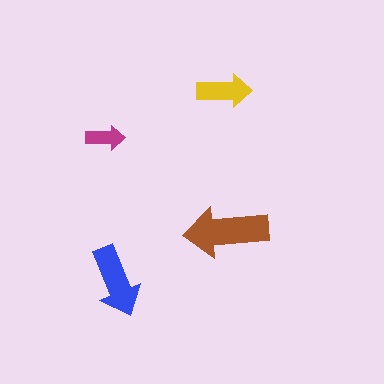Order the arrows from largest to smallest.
the brown one, the blue one, the yellow one, the magenta one.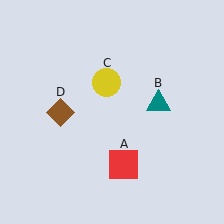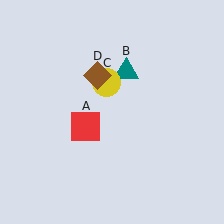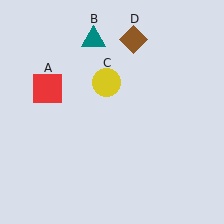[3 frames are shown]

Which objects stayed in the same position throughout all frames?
Yellow circle (object C) remained stationary.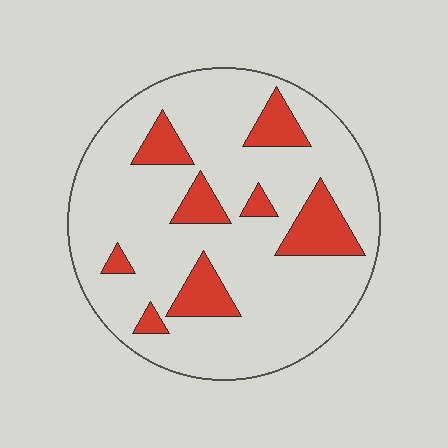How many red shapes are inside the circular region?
8.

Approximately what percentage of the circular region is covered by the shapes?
Approximately 20%.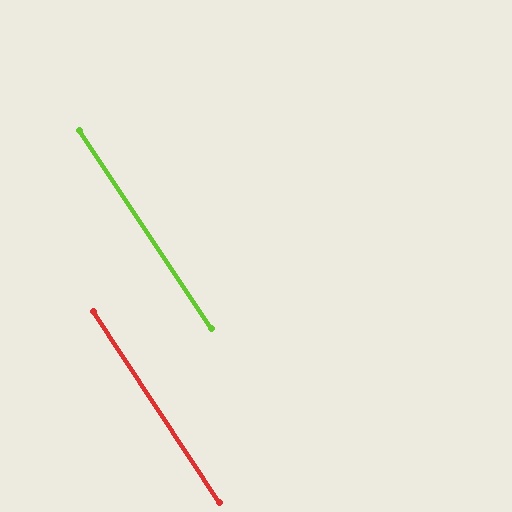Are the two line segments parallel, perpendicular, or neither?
Parallel — their directions differ by only 0.3°.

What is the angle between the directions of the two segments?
Approximately 0 degrees.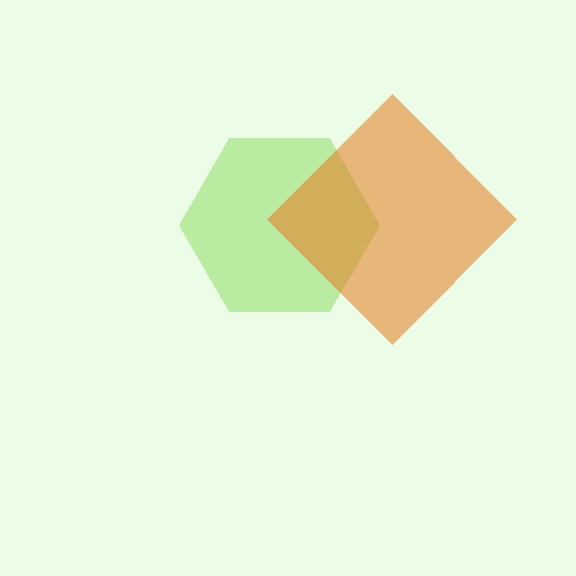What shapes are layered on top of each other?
The layered shapes are: a lime hexagon, an orange diamond.